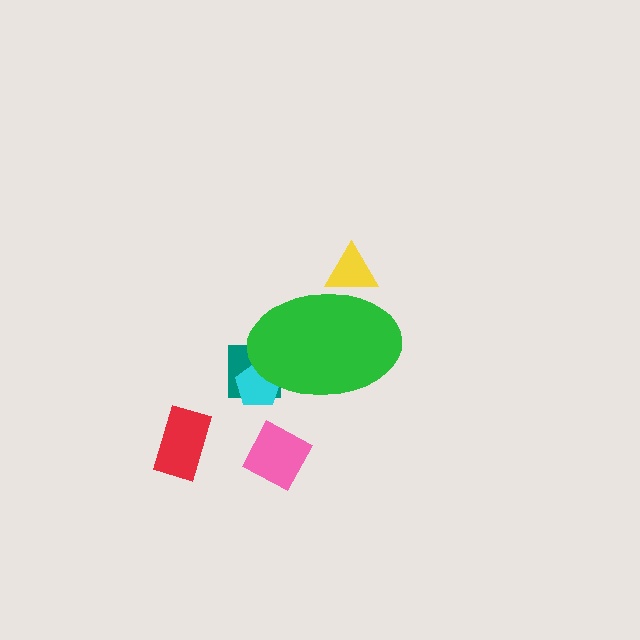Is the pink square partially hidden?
No, the pink square is fully visible.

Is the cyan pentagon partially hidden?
Yes, the cyan pentagon is partially hidden behind the green ellipse.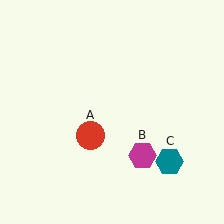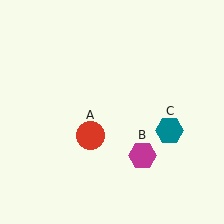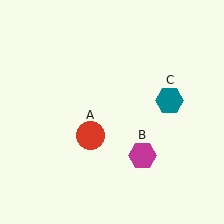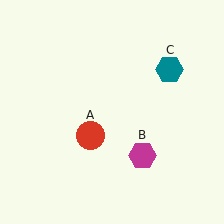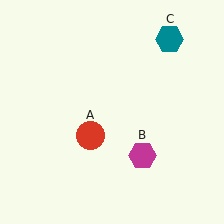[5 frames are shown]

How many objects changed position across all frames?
1 object changed position: teal hexagon (object C).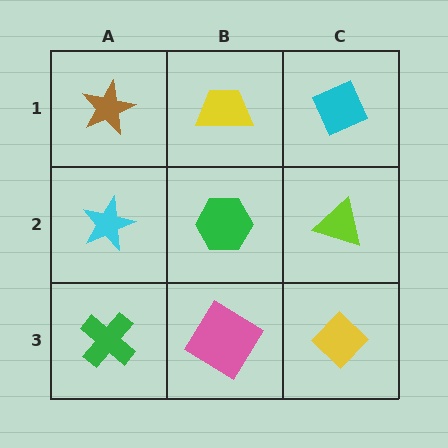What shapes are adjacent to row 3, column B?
A green hexagon (row 2, column B), a green cross (row 3, column A), a yellow diamond (row 3, column C).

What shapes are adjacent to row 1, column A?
A cyan star (row 2, column A), a yellow trapezoid (row 1, column B).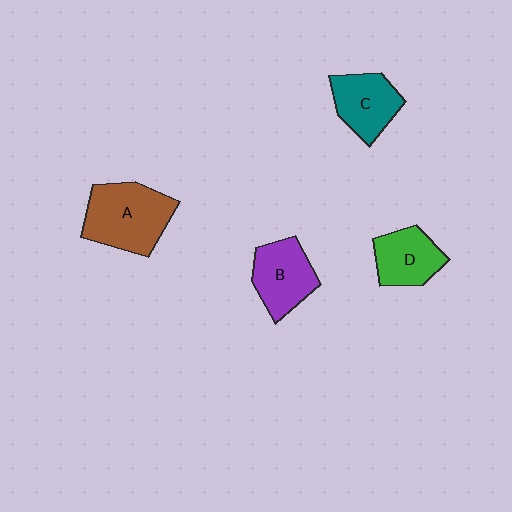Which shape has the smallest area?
Shape D (green).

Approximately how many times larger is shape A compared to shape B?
Approximately 1.3 times.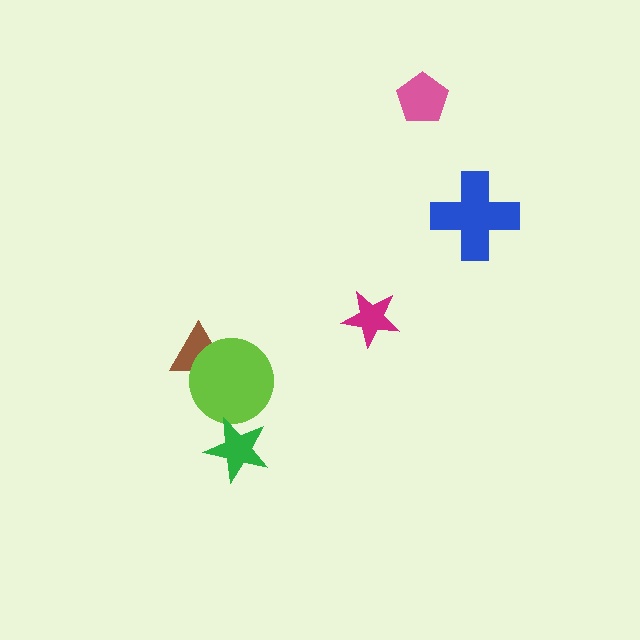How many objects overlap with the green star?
1 object overlaps with the green star.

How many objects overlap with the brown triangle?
1 object overlaps with the brown triangle.